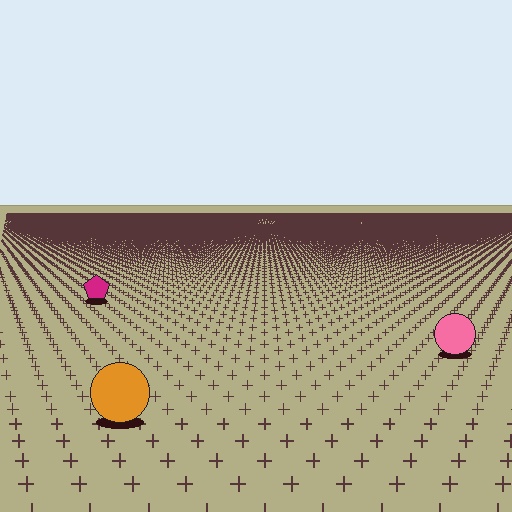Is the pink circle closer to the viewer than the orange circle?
No. The orange circle is closer — you can tell from the texture gradient: the ground texture is coarser near it.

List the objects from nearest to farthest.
From nearest to farthest: the orange circle, the pink circle, the magenta pentagon.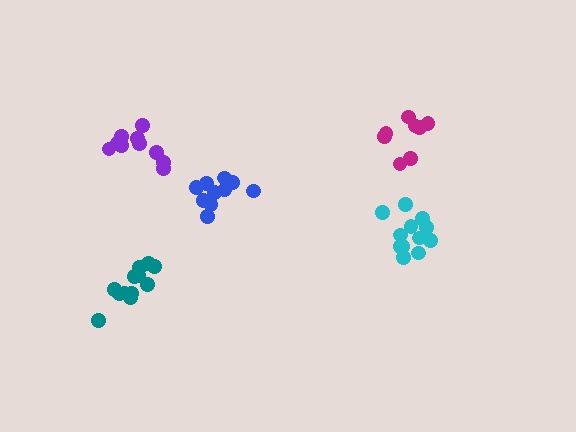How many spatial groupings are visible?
There are 5 spatial groupings.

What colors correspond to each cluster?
The clusters are colored: teal, purple, magenta, blue, cyan.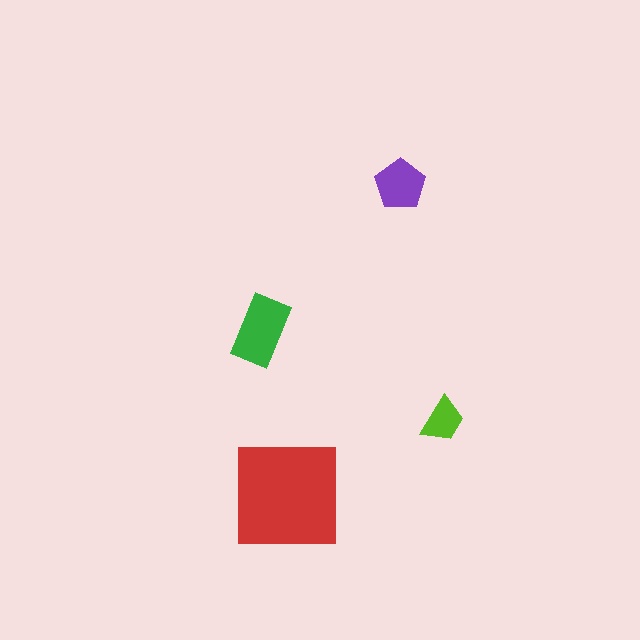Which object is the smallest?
The lime trapezoid.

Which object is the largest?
The red square.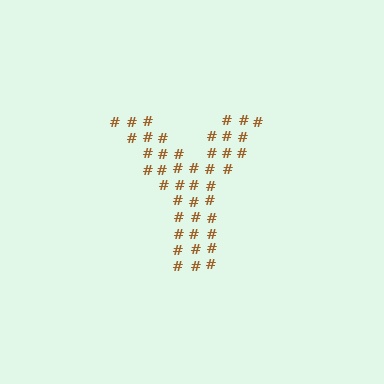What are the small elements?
The small elements are hash symbols.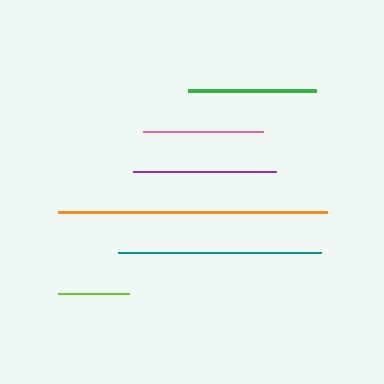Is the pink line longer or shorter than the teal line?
The teal line is longer than the pink line.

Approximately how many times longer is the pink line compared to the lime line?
The pink line is approximately 1.7 times the length of the lime line.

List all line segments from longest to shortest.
From longest to shortest: orange, teal, purple, green, pink, lime.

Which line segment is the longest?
The orange line is the longest at approximately 269 pixels.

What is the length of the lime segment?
The lime segment is approximately 70 pixels long.